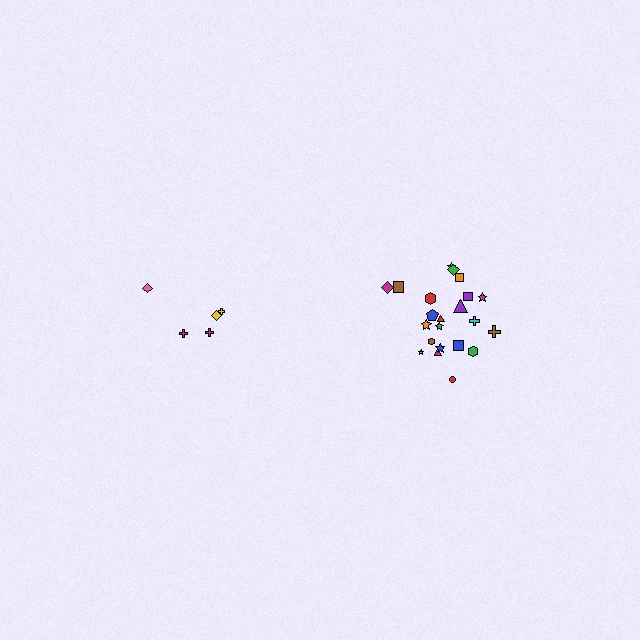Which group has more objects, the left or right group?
The right group.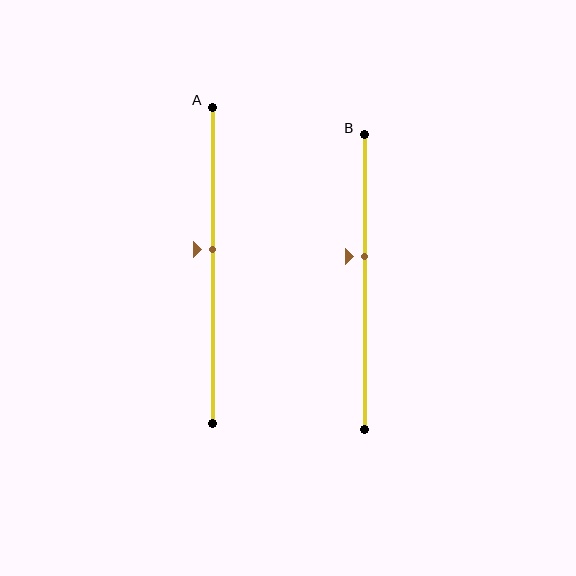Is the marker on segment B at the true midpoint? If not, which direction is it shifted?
No, the marker on segment B is shifted upward by about 9% of the segment length.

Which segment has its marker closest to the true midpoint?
Segment A has its marker closest to the true midpoint.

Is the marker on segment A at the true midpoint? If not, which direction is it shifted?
No, the marker on segment A is shifted upward by about 5% of the segment length.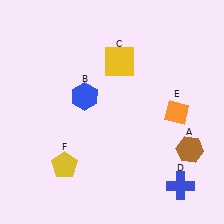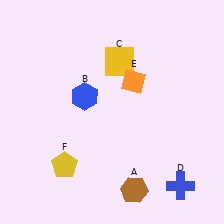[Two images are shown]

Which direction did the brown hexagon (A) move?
The brown hexagon (A) moved left.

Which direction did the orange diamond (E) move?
The orange diamond (E) moved left.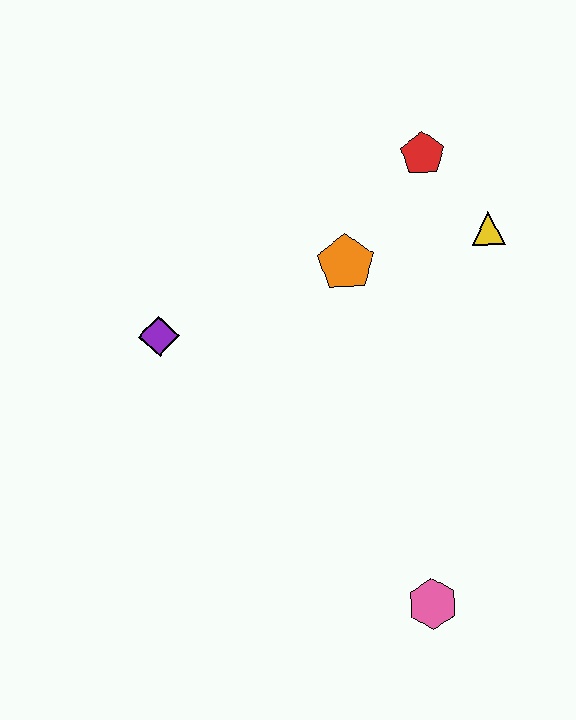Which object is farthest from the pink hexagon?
The red pentagon is farthest from the pink hexagon.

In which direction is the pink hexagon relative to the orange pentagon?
The pink hexagon is below the orange pentagon.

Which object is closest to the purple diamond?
The orange pentagon is closest to the purple diamond.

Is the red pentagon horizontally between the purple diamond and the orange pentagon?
No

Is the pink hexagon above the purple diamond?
No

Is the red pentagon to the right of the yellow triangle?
No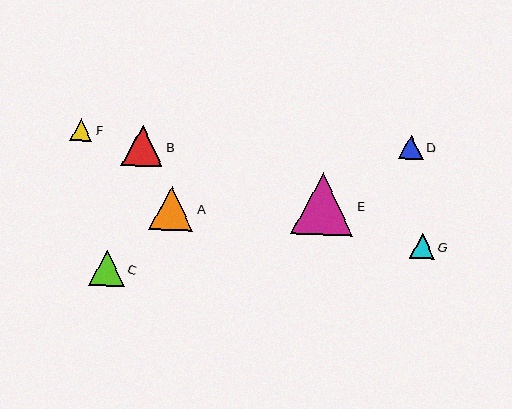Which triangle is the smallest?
Triangle F is the smallest with a size of approximately 22 pixels.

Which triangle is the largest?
Triangle E is the largest with a size of approximately 62 pixels.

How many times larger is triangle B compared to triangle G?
Triangle B is approximately 1.7 times the size of triangle G.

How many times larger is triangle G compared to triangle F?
Triangle G is approximately 1.1 times the size of triangle F.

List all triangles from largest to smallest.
From largest to smallest: E, A, B, C, G, D, F.